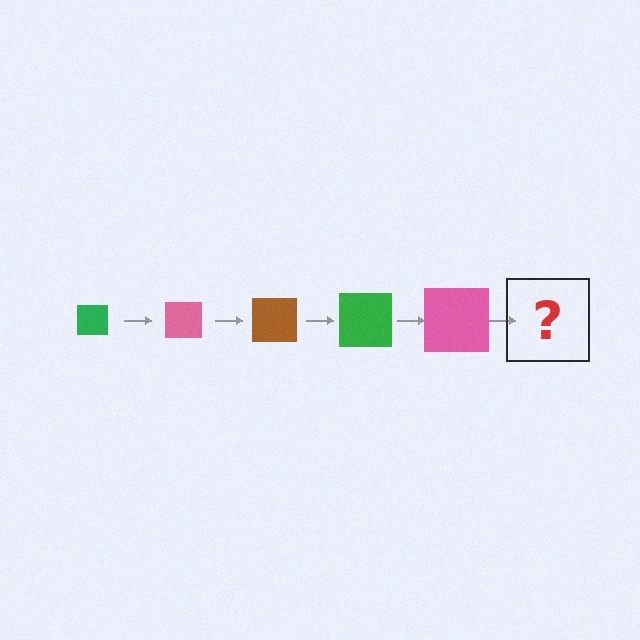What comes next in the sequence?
The next element should be a brown square, larger than the previous one.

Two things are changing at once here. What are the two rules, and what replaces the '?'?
The two rules are that the square grows larger each step and the color cycles through green, pink, and brown. The '?' should be a brown square, larger than the previous one.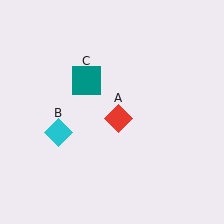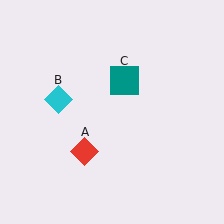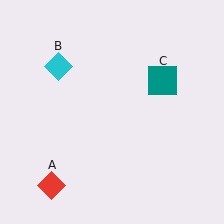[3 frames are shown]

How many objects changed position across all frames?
3 objects changed position: red diamond (object A), cyan diamond (object B), teal square (object C).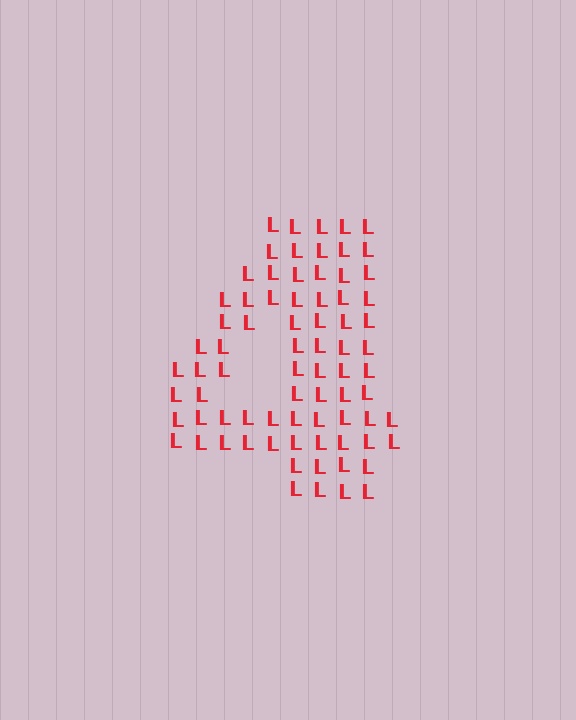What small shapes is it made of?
It is made of small letter L's.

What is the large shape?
The large shape is the digit 4.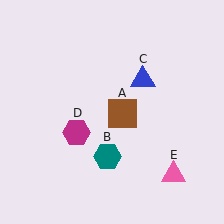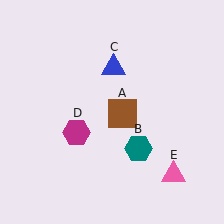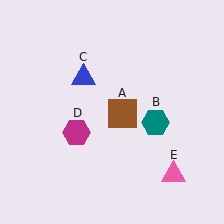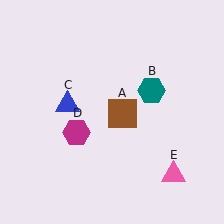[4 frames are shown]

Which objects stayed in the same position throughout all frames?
Brown square (object A) and magenta hexagon (object D) and pink triangle (object E) remained stationary.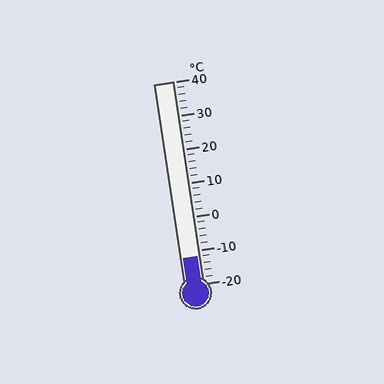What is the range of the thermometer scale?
The thermometer scale ranges from -20°C to 40°C.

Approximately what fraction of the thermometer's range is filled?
The thermometer is filled to approximately 15% of its range.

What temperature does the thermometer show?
The thermometer shows approximately -12°C.